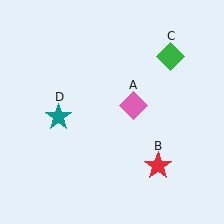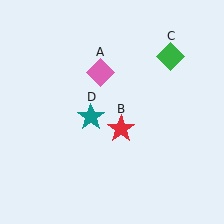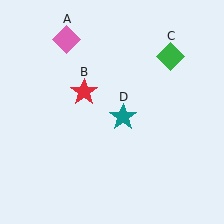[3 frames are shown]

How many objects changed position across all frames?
3 objects changed position: pink diamond (object A), red star (object B), teal star (object D).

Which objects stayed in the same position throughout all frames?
Green diamond (object C) remained stationary.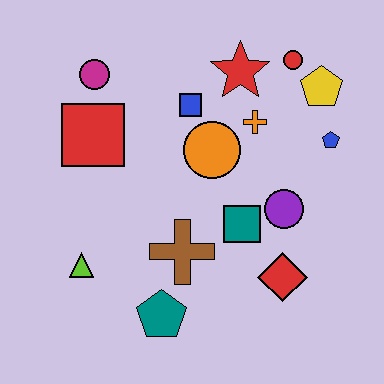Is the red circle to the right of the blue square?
Yes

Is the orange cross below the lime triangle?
No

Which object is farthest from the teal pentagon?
The red circle is farthest from the teal pentagon.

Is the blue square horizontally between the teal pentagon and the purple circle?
Yes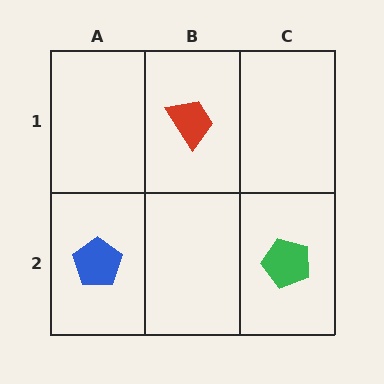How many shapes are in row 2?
2 shapes.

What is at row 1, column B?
A red trapezoid.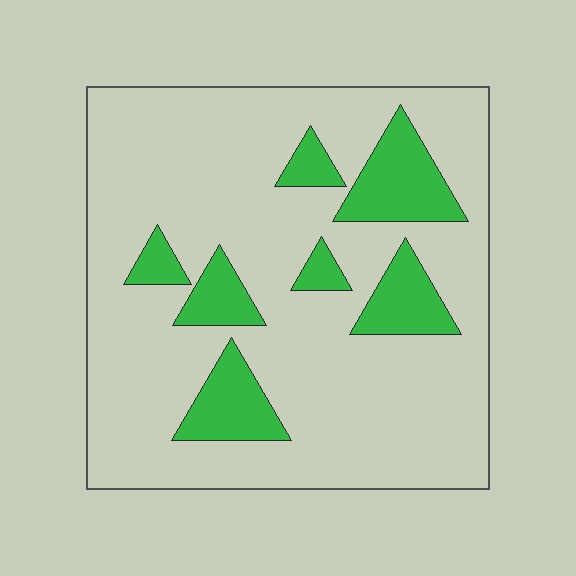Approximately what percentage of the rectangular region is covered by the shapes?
Approximately 20%.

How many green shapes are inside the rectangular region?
7.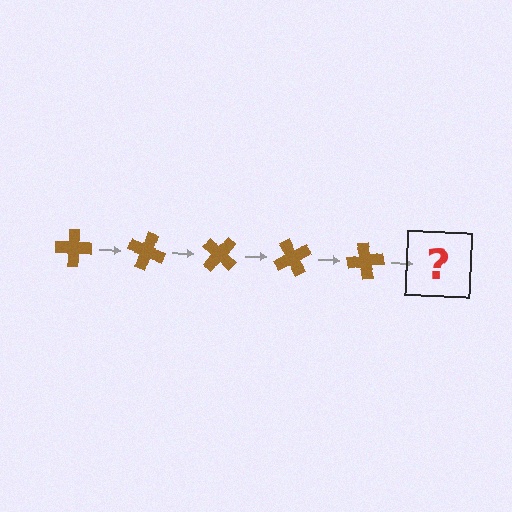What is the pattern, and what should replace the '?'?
The pattern is that the cross rotates 20 degrees each step. The '?' should be a brown cross rotated 100 degrees.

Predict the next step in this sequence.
The next step is a brown cross rotated 100 degrees.